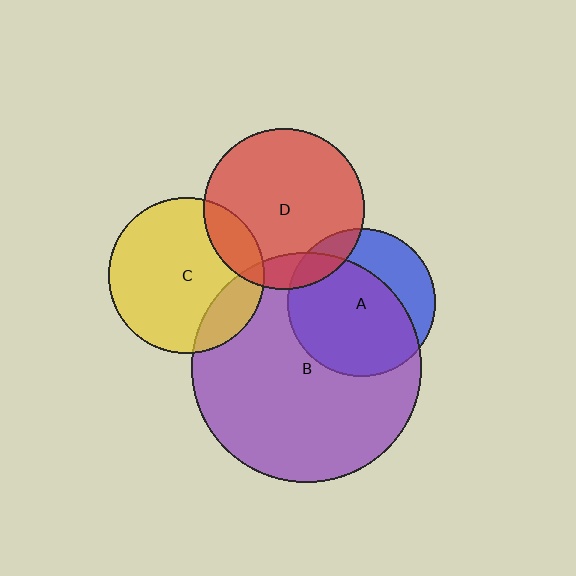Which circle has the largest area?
Circle B (purple).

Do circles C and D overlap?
Yes.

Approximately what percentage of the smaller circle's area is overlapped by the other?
Approximately 15%.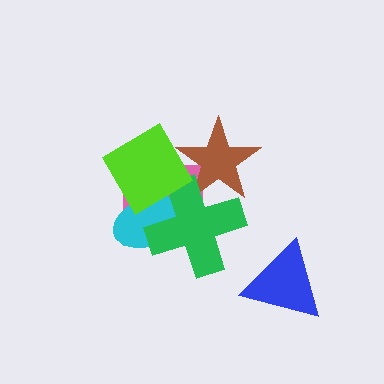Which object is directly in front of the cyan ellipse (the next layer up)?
The green cross is directly in front of the cyan ellipse.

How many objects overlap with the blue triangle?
0 objects overlap with the blue triangle.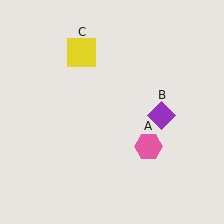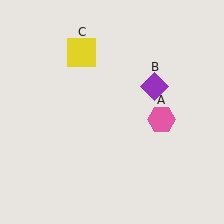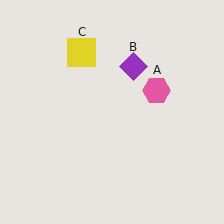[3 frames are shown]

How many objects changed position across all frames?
2 objects changed position: pink hexagon (object A), purple diamond (object B).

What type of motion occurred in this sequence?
The pink hexagon (object A), purple diamond (object B) rotated counterclockwise around the center of the scene.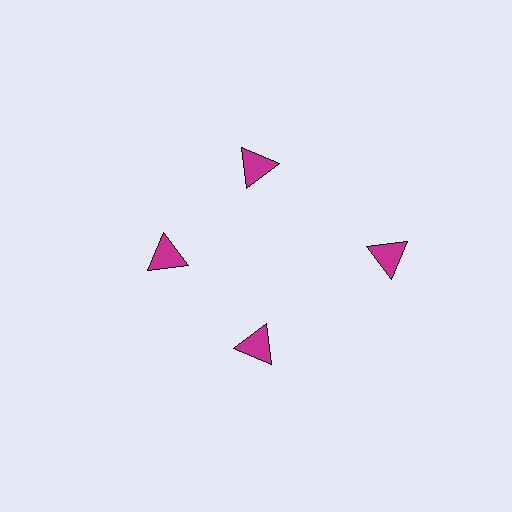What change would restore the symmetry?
The symmetry would be restored by moving it inward, back onto the ring so that all 4 triangles sit at equal angles and equal distance from the center.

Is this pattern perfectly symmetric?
No. The 4 magenta triangles are arranged in a ring, but one element near the 3 o'clock position is pushed outward from the center, breaking the 4-fold rotational symmetry.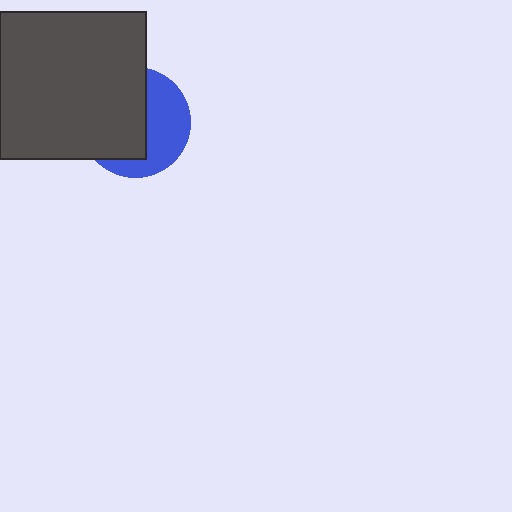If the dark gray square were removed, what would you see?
You would see the complete blue circle.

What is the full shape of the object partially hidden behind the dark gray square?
The partially hidden object is a blue circle.